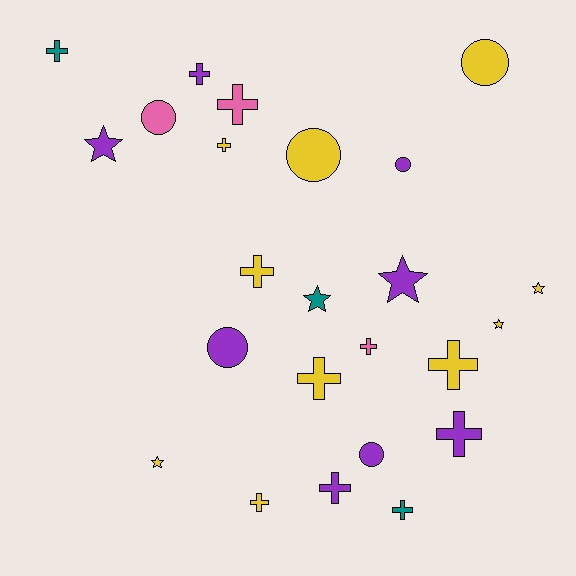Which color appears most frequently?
Yellow, with 10 objects.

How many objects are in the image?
There are 24 objects.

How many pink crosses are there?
There are 2 pink crosses.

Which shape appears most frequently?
Cross, with 12 objects.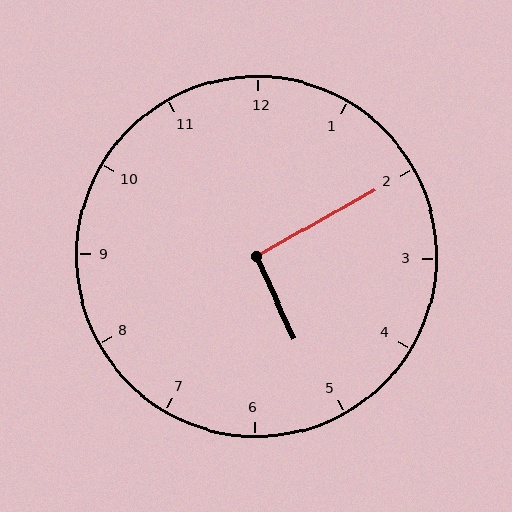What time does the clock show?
5:10.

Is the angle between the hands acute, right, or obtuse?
It is right.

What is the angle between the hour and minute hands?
Approximately 95 degrees.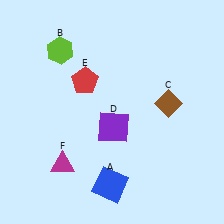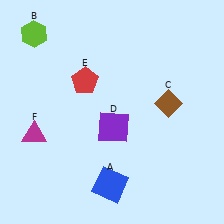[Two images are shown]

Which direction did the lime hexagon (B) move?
The lime hexagon (B) moved left.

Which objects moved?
The objects that moved are: the lime hexagon (B), the magenta triangle (F).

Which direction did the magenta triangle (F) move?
The magenta triangle (F) moved up.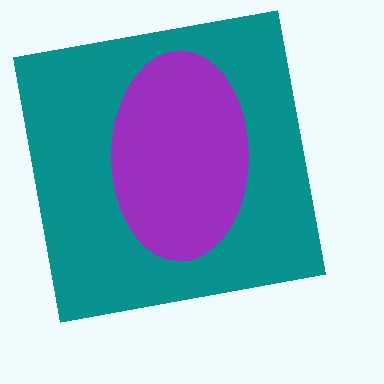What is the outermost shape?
The teal square.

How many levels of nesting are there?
2.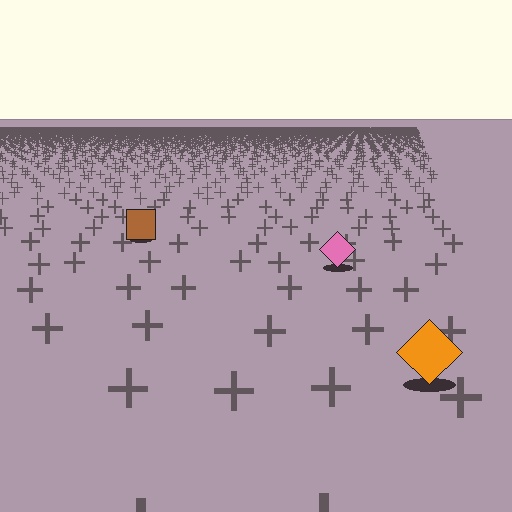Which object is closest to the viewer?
The orange diamond is closest. The texture marks near it are larger and more spread out.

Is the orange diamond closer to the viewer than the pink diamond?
Yes. The orange diamond is closer — you can tell from the texture gradient: the ground texture is coarser near it.